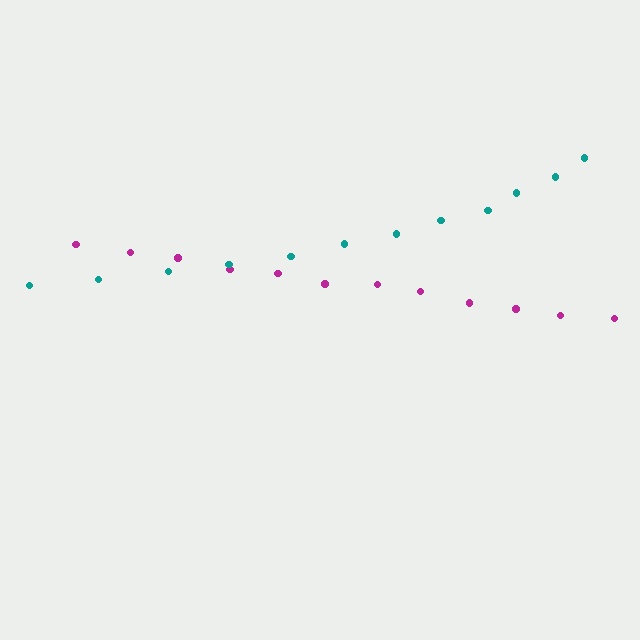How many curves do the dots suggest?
There are 2 distinct paths.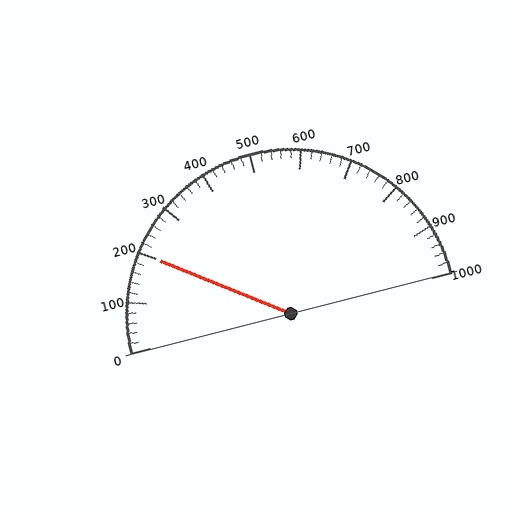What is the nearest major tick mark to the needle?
The nearest major tick mark is 200.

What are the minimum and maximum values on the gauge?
The gauge ranges from 0 to 1000.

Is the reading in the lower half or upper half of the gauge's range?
The reading is in the lower half of the range (0 to 1000).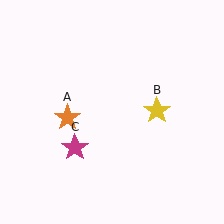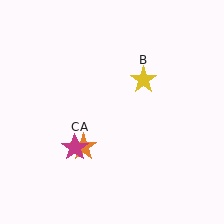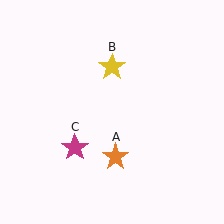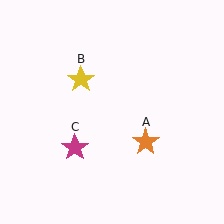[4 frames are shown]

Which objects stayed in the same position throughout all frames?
Magenta star (object C) remained stationary.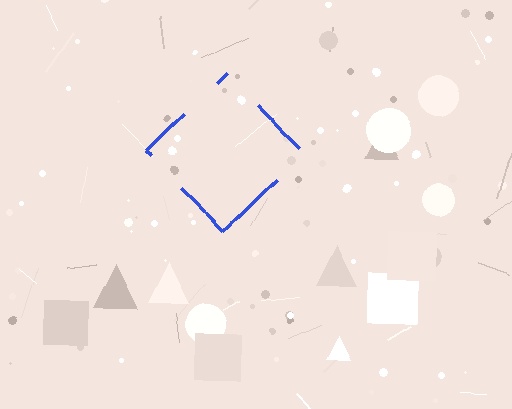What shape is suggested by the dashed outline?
The dashed outline suggests a diamond.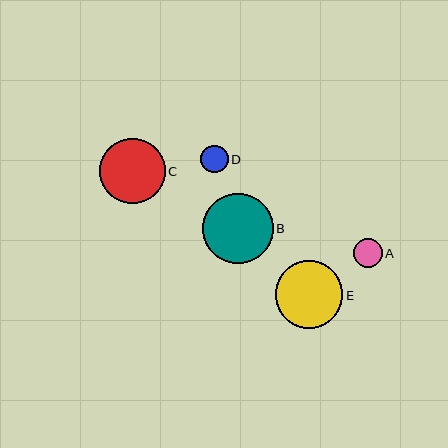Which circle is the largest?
Circle B is the largest with a size of approximately 70 pixels.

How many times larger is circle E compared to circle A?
Circle E is approximately 2.3 times the size of circle A.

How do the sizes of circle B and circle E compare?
Circle B and circle E are approximately the same size.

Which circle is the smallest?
Circle D is the smallest with a size of approximately 28 pixels.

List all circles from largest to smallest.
From largest to smallest: B, E, C, A, D.